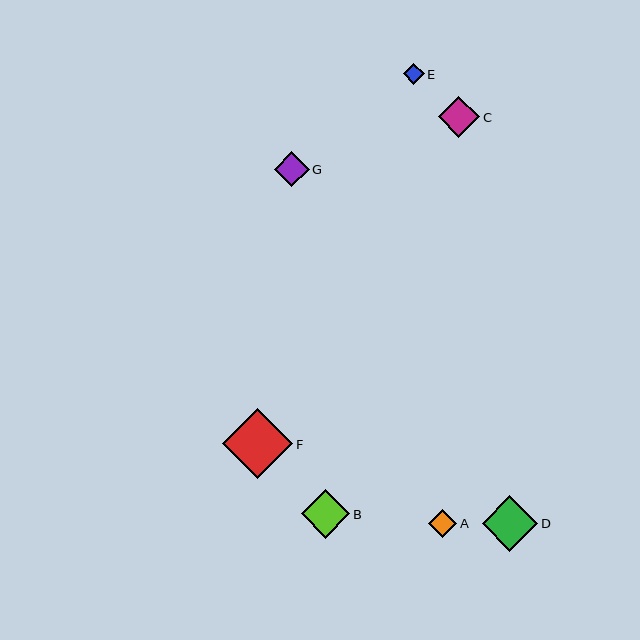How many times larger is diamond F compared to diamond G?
Diamond F is approximately 2.0 times the size of diamond G.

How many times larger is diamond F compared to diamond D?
Diamond F is approximately 1.3 times the size of diamond D.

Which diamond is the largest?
Diamond F is the largest with a size of approximately 70 pixels.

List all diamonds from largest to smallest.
From largest to smallest: F, D, B, C, G, A, E.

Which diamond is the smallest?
Diamond E is the smallest with a size of approximately 21 pixels.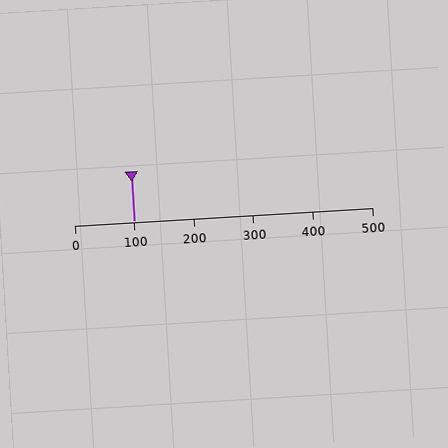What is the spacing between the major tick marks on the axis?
The major ticks are spaced 100 apart.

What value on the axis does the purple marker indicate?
The marker indicates approximately 100.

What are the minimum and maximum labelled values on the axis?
The axis runs from 0 to 500.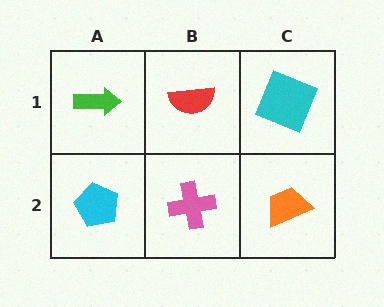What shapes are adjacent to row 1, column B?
A pink cross (row 2, column B), a green arrow (row 1, column A), a cyan square (row 1, column C).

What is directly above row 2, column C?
A cyan square.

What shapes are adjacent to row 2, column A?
A green arrow (row 1, column A), a pink cross (row 2, column B).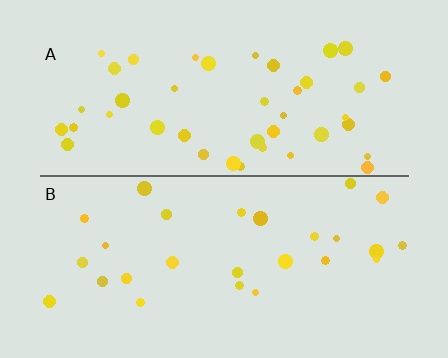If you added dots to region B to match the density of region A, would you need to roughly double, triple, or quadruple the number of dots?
Approximately double.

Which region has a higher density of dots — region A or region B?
A (the top).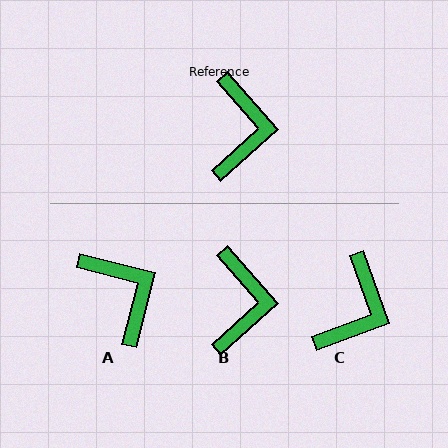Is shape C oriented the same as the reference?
No, it is off by about 22 degrees.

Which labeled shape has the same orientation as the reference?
B.